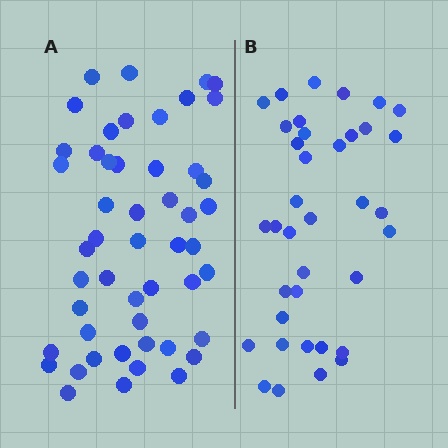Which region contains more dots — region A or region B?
Region A (the left region) has more dots.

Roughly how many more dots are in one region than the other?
Region A has approximately 15 more dots than region B.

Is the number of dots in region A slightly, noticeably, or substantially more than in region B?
Region A has noticeably more, but not dramatically so. The ratio is roughly 1.4 to 1.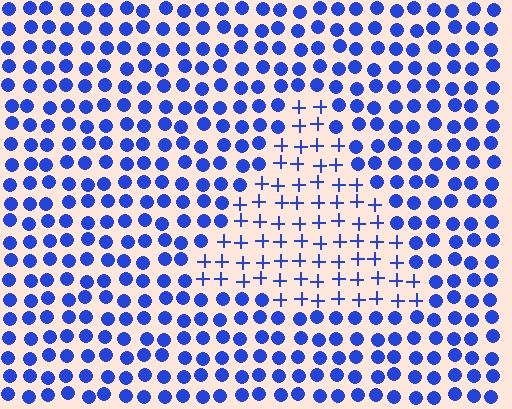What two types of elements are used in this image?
The image uses plus signs inside the triangle region and circles outside it.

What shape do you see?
I see a triangle.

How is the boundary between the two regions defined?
The boundary is defined by a change in element shape: plus signs inside vs. circles outside. All elements share the same color and spacing.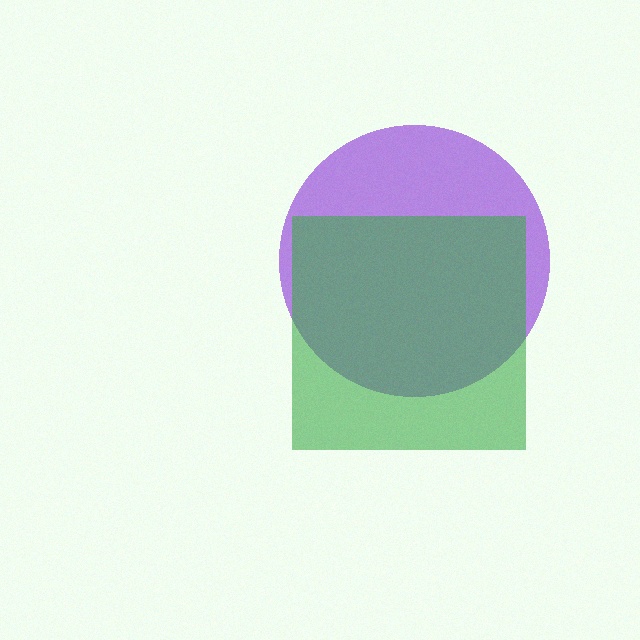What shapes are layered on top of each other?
The layered shapes are: a purple circle, a green square.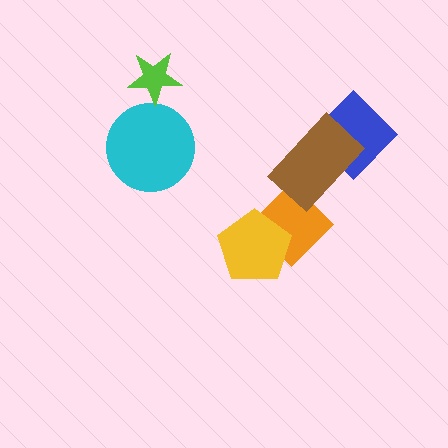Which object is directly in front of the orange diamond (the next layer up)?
The yellow pentagon is directly in front of the orange diamond.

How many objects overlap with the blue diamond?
1 object overlaps with the blue diamond.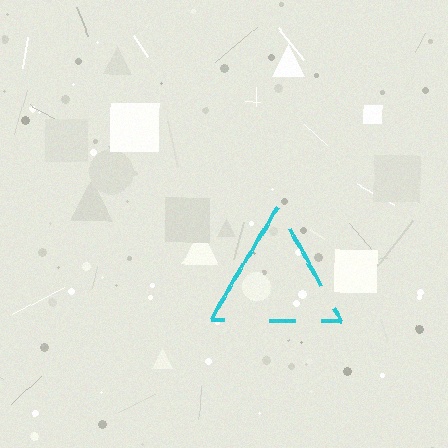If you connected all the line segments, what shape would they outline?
They would outline a triangle.